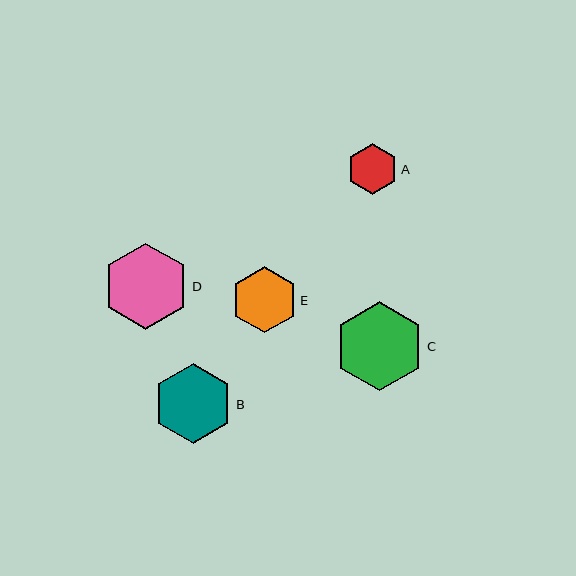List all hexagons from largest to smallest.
From largest to smallest: C, D, B, E, A.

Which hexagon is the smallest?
Hexagon A is the smallest with a size of approximately 52 pixels.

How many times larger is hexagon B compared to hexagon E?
Hexagon B is approximately 1.2 times the size of hexagon E.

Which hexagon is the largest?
Hexagon C is the largest with a size of approximately 89 pixels.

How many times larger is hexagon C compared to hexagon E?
Hexagon C is approximately 1.4 times the size of hexagon E.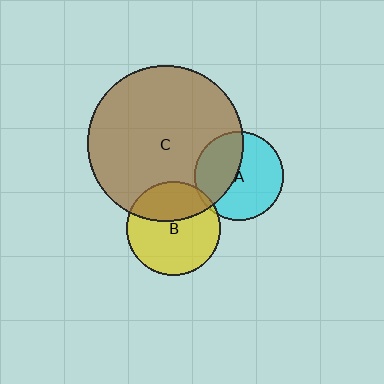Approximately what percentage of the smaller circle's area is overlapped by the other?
Approximately 35%.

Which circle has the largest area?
Circle C (brown).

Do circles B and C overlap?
Yes.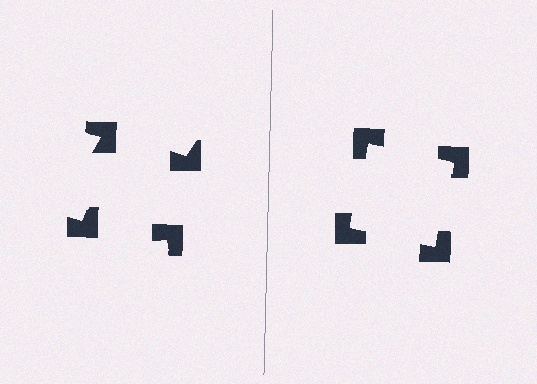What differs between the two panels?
The notched squares are positioned identically on both sides; only the wedge orientations differ. On the right they align to a square; on the left they are misaligned.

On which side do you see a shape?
An illusory square appears on the right side. On the left side the wedge cuts are rotated, so no coherent shape forms.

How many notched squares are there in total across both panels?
8 — 4 on each side.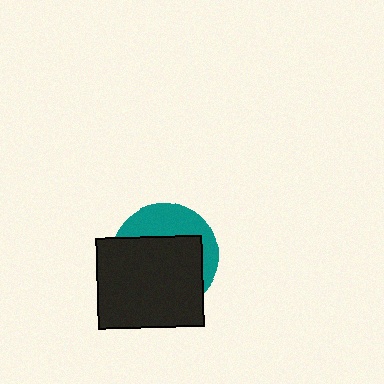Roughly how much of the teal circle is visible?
A small part of it is visible (roughly 34%).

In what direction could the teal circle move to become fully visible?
The teal circle could move up. That would shift it out from behind the black rectangle entirely.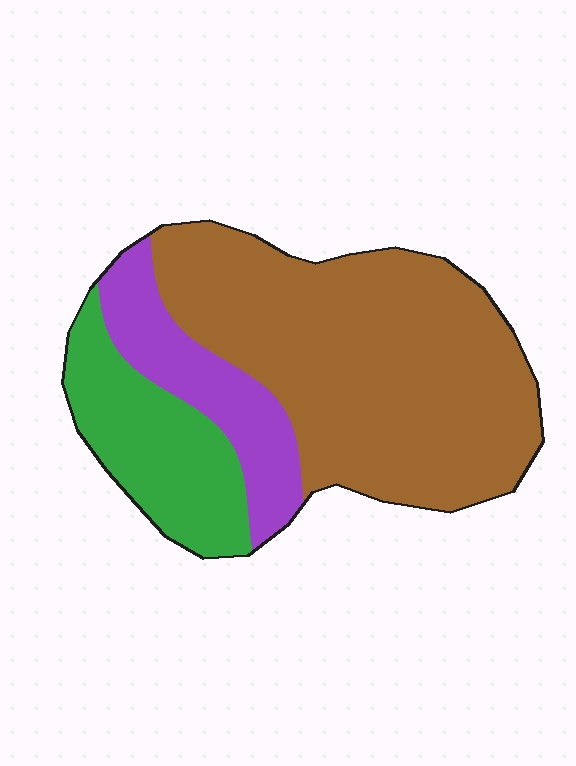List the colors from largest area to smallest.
From largest to smallest: brown, green, purple.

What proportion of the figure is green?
Green covers 21% of the figure.